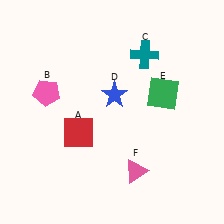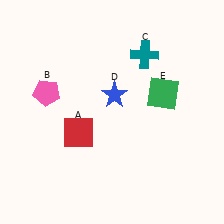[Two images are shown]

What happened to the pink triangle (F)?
The pink triangle (F) was removed in Image 2. It was in the bottom-right area of Image 1.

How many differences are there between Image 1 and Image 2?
There is 1 difference between the two images.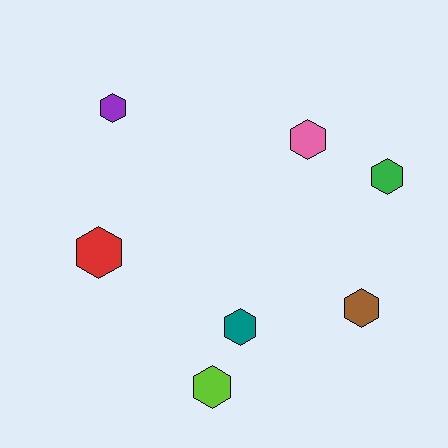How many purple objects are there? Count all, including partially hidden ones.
There is 1 purple object.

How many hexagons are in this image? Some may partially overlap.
There are 7 hexagons.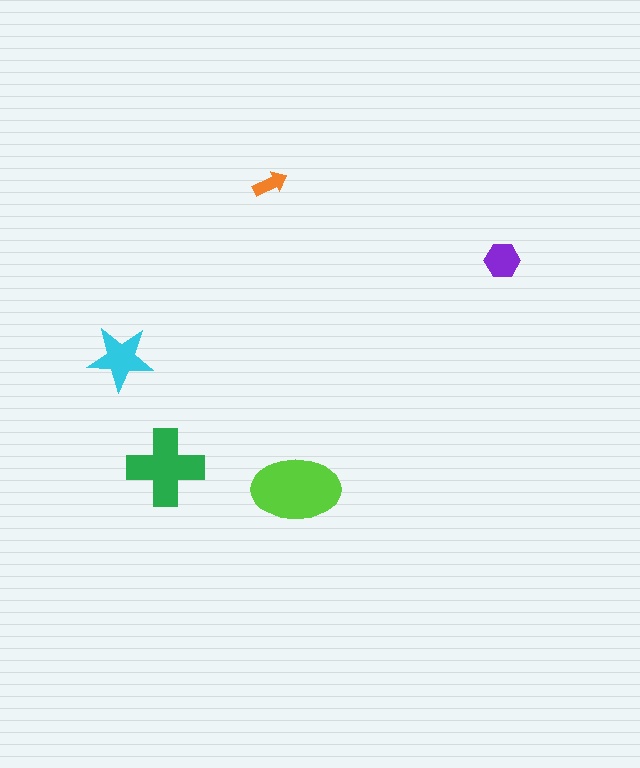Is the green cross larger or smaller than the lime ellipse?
Smaller.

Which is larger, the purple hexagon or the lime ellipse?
The lime ellipse.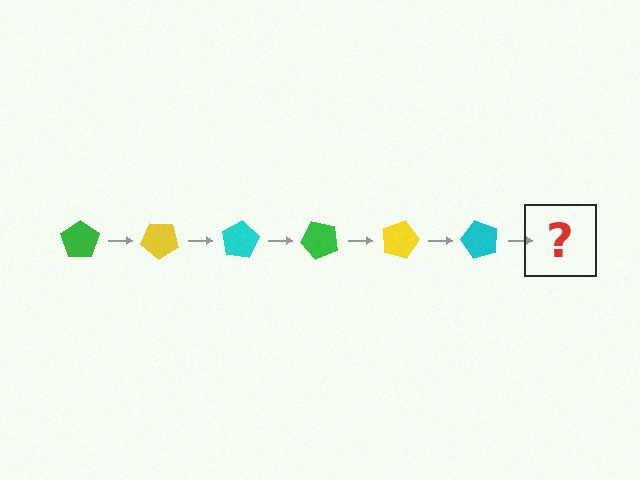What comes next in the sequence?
The next element should be a green pentagon, rotated 240 degrees from the start.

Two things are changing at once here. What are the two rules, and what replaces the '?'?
The two rules are that it rotates 40 degrees each step and the color cycles through green, yellow, and cyan. The '?' should be a green pentagon, rotated 240 degrees from the start.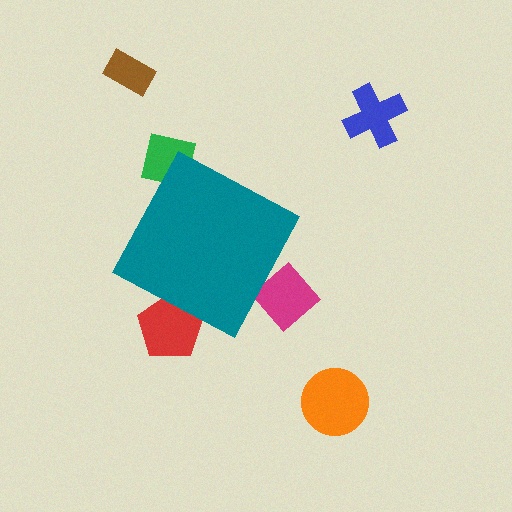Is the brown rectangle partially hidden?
No, the brown rectangle is fully visible.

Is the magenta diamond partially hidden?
Yes, the magenta diamond is partially hidden behind the teal diamond.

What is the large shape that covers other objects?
A teal diamond.